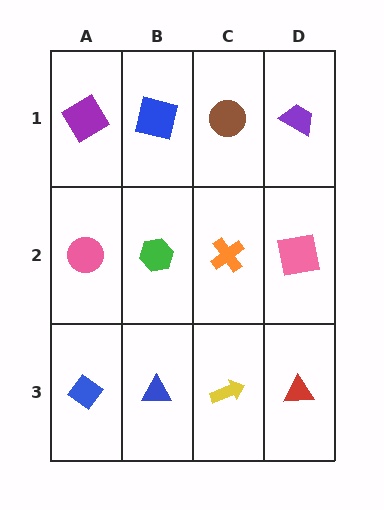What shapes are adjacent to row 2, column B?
A blue square (row 1, column B), a blue triangle (row 3, column B), a pink circle (row 2, column A), an orange cross (row 2, column C).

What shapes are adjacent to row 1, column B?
A green hexagon (row 2, column B), a purple diamond (row 1, column A), a brown circle (row 1, column C).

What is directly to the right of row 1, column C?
A purple trapezoid.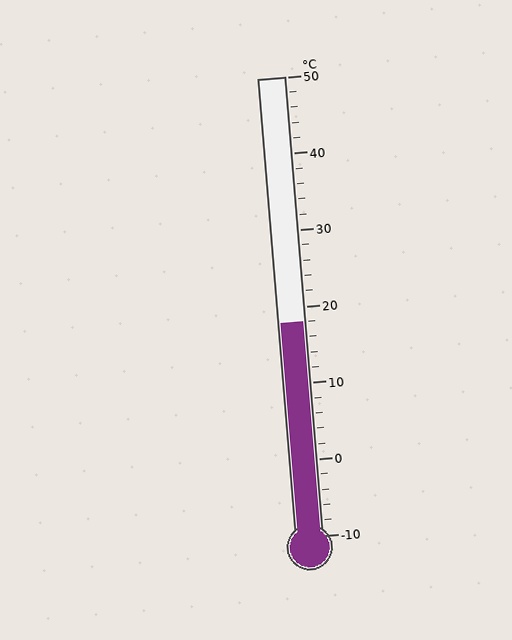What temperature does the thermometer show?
The thermometer shows approximately 18°C.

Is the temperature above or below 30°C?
The temperature is below 30°C.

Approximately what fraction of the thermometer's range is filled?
The thermometer is filled to approximately 45% of its range.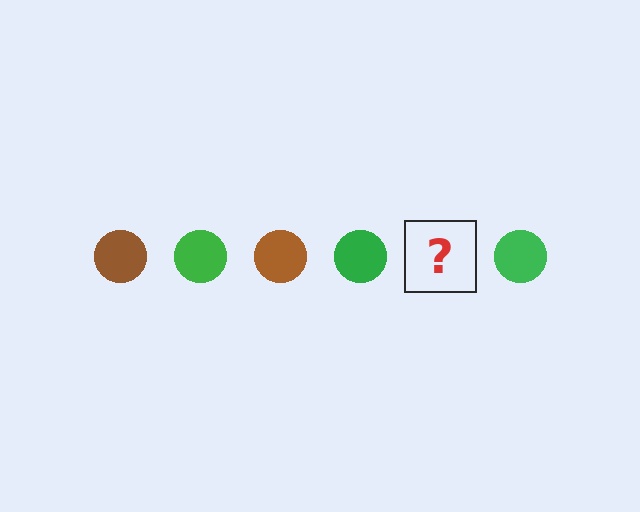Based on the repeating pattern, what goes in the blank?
The blank should be a brown circle.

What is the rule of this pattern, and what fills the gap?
The rule is that the pattern cycles through brown, green circles. The gap should be filled with a brown circle.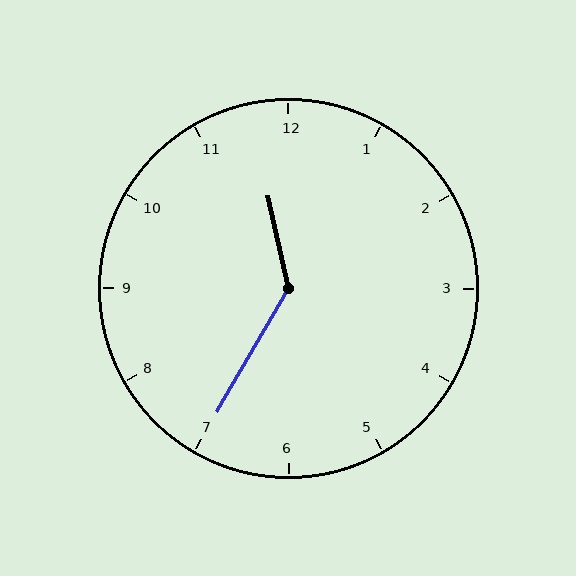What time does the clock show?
11:35.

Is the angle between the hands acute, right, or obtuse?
It is obtuse.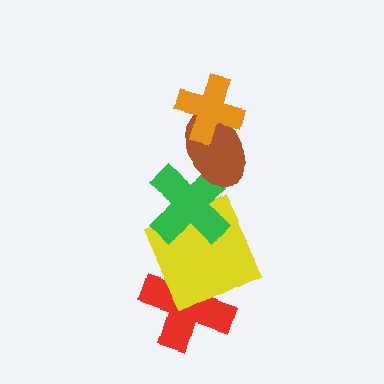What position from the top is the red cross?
The red cross is 5th from the top.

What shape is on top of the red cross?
The yellow square is on top of the red cross.